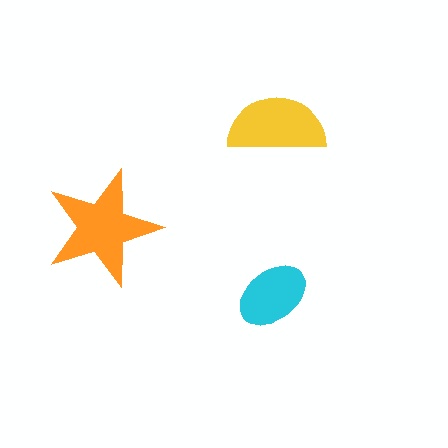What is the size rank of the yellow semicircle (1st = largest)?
2nd.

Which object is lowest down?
The cyan ellipse is bottommost.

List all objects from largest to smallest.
The orange star, the yellow semicircle, the cyan ellipse.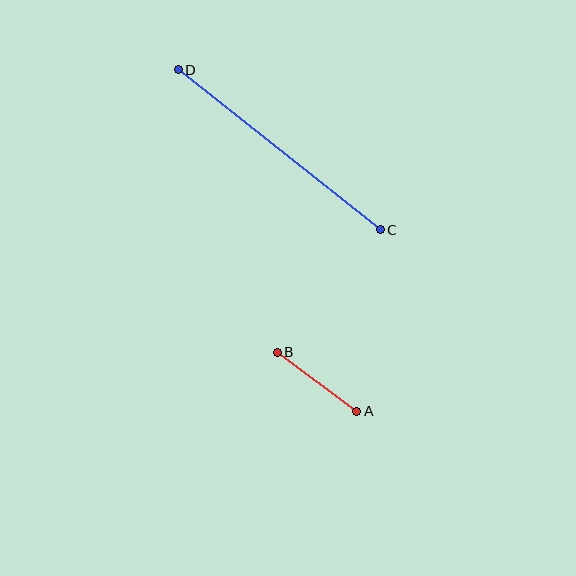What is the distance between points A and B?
The distance is approximately 99 pixels.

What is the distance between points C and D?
The distance is approximately 258 pixels.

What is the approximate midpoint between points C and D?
The midpoint is at approximately (279, 150) pixels.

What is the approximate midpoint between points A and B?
The midpoint is at approximately (317, 382) pixels.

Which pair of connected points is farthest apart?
Points C and D are farthest apart.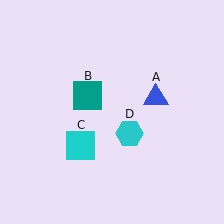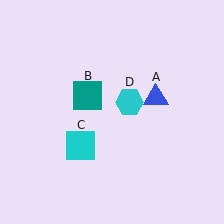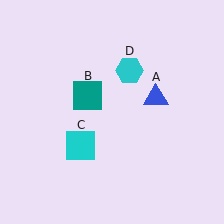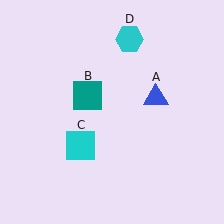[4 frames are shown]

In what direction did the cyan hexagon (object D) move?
The cyan hexagon (object D) moved up.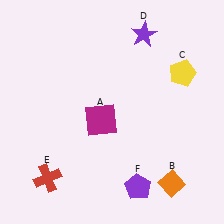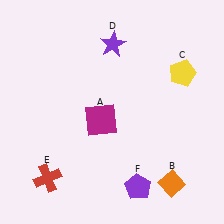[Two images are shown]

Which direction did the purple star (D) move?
The purple star (D) moved left.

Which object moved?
The purple star (D) moved left.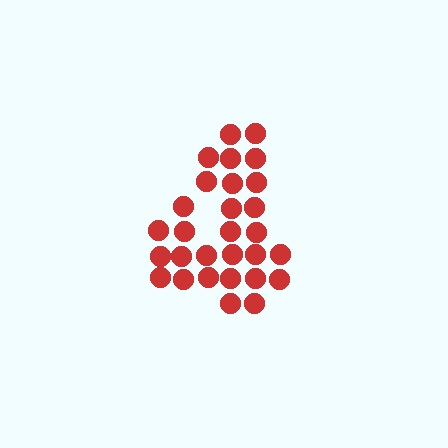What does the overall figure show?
The overall figure shows the digit 4.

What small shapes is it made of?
It is made of small circles.